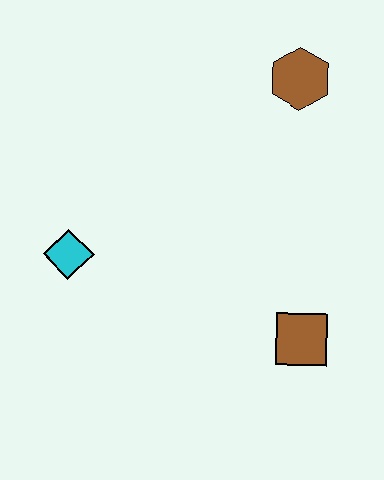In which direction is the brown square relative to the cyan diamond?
The brown square is to the right of the cyan diamond.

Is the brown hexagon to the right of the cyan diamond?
Yes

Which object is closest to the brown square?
The cyan diamond is closest to the brown square.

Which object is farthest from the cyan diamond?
The brown hexagon is farthest from the cyan diamond.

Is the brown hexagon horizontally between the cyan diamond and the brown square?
Yes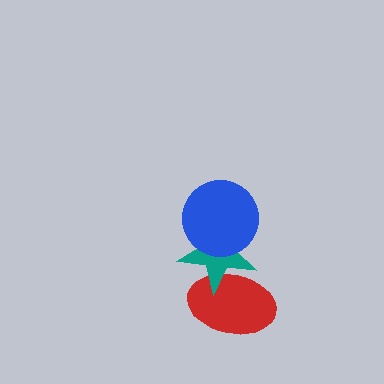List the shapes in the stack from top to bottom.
From top to bottom: the blue circle, the teal star, the red ellipse.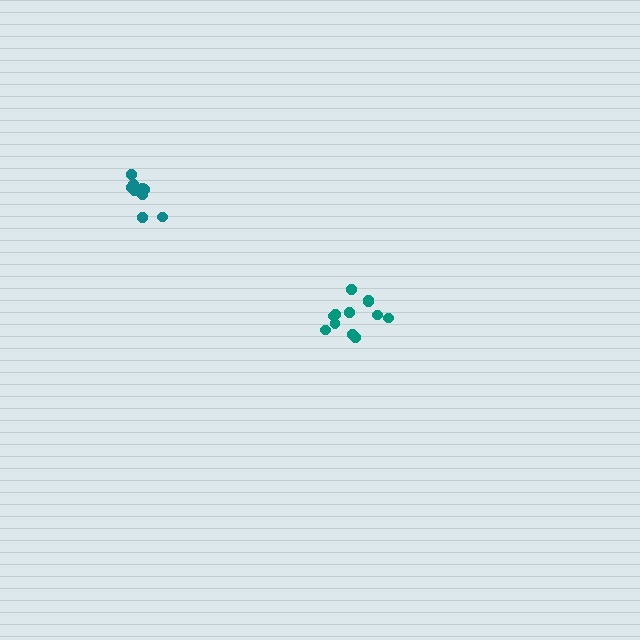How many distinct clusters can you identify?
There are 2 distinct clusters.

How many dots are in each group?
Group 1: 9 dots, Group 2: 12 dots (21 total).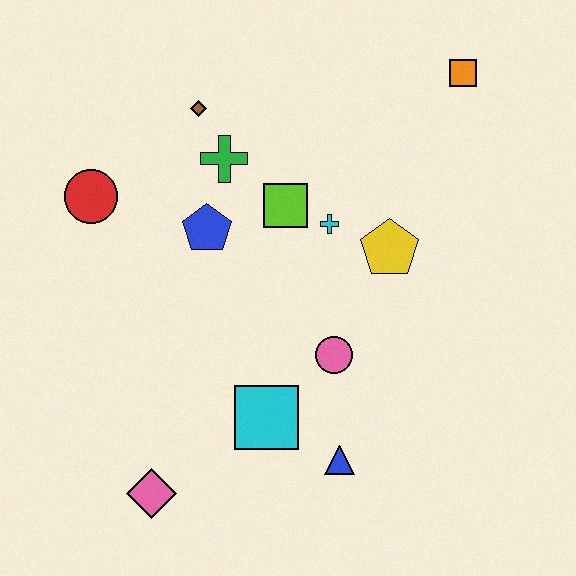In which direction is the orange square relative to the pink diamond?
The orange square is above the pink diamond.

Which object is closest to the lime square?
The cyan cross is closest to the lime square.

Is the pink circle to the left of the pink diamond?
No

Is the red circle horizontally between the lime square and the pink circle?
No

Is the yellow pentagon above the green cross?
No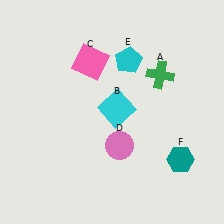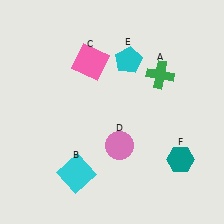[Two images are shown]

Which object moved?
The cyan square (B) moved down.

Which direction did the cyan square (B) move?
The cyan square (B) moved down.